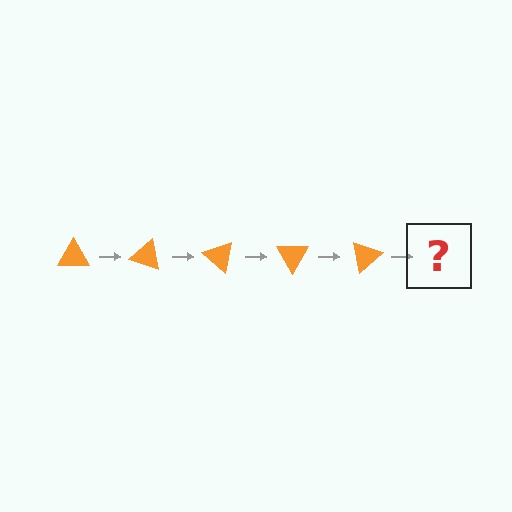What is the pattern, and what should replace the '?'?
The pattern is that the triangle rotates 20 degrees each step. The '?' should be an orange triangle rotated 100 degrees.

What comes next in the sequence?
The next element should be an orange triangle rotated 100 degrees.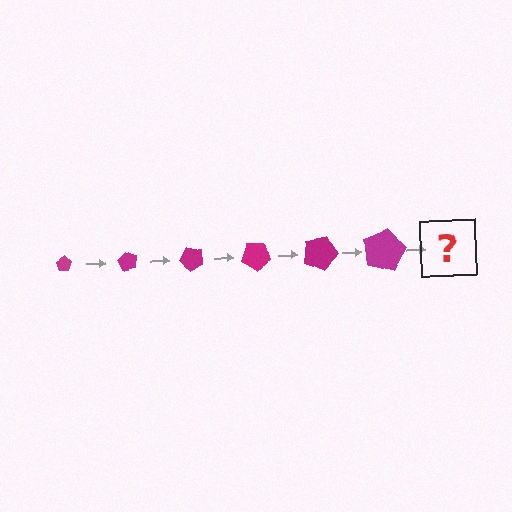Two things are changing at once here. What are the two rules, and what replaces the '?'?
The two rules are that the pentagon grows larger each step and it rotates 60 degrees each step. The '?' should be a pentagon, larger than the previous one and rotated 360 degrees from the start.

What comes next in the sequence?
The next element should be a pentagon, larger than the previous one and rotated 360 degrees from the start.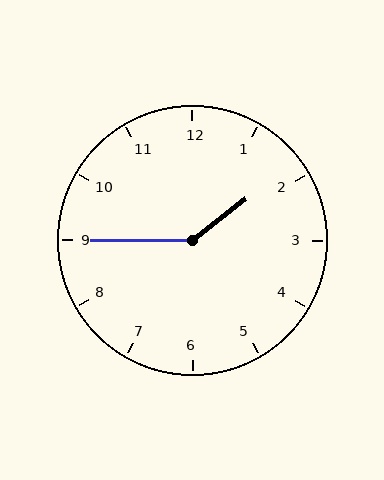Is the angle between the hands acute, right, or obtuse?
It is obtuse.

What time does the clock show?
1:45.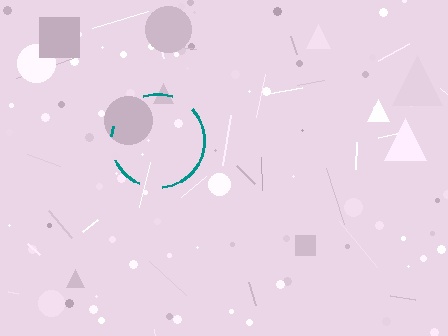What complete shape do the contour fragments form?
The contour fragments form a circle.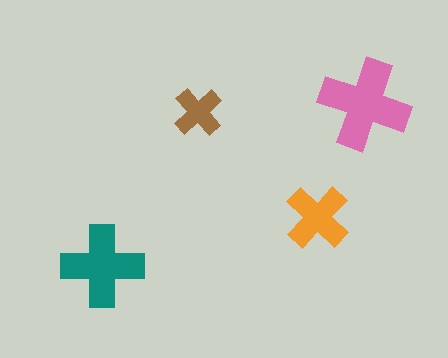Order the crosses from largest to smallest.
the pink one, the teal one, the orange one, the brown one.